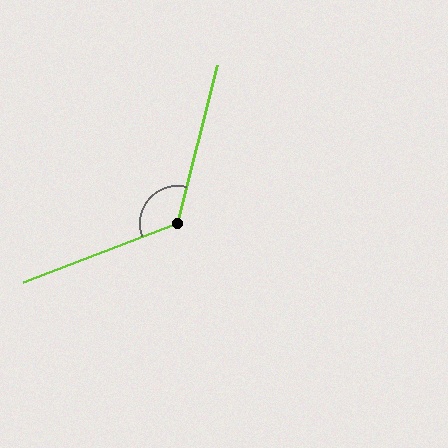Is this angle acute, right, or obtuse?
It is obtuse.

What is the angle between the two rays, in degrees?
Approximately 125 degrees.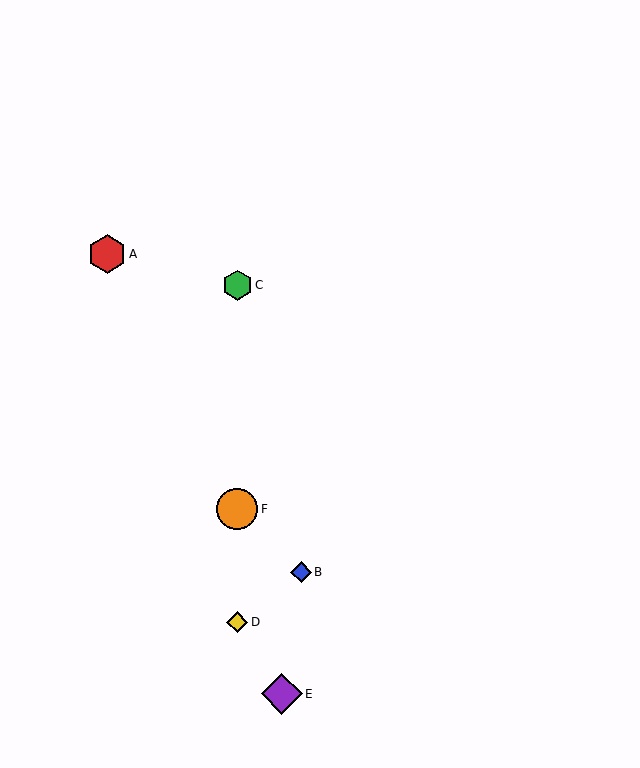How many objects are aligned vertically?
3 objects (C, D, F) are aligned vertically.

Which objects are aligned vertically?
Objects C, D, F are aligned vertically.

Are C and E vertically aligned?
No, C is at x≈237 and E is at x≈282.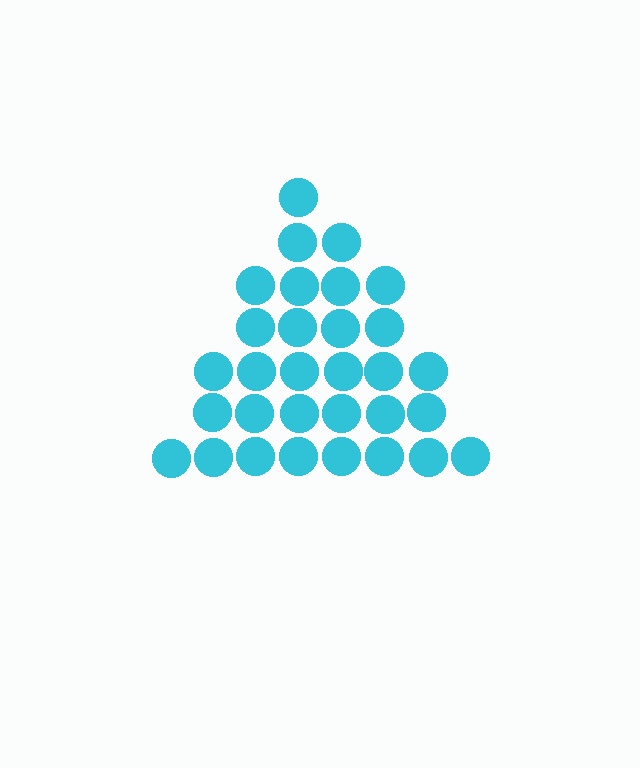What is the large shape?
The large shape is a triangle.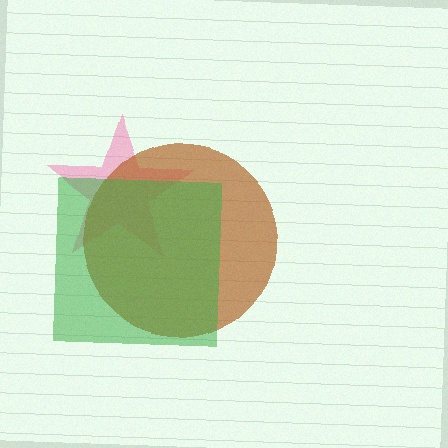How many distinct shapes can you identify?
There are 3 distinct shapes: a pink star, a brown circle, a green square.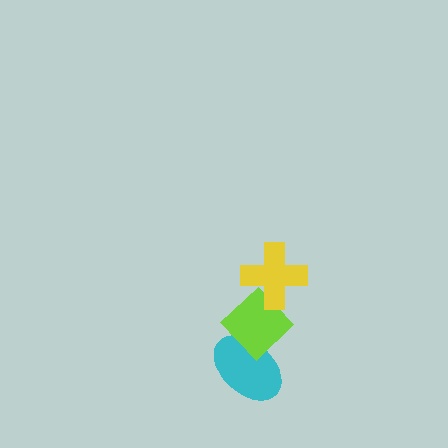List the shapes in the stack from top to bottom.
From top to bottom: the yellow cross, the lime diamond, the cyan ellipse.